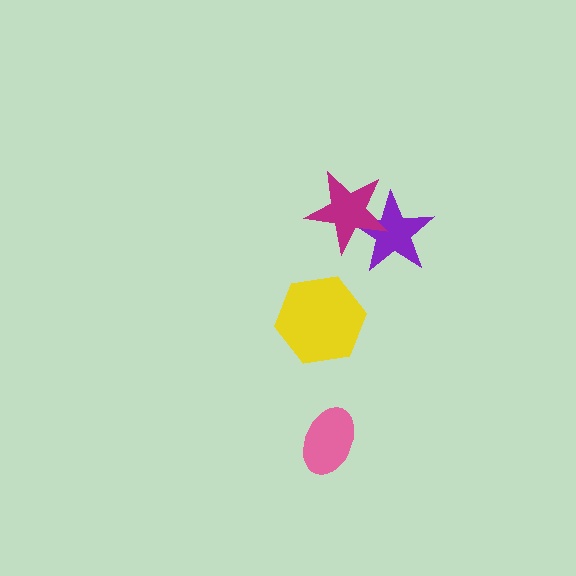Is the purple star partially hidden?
Yes, it is partially covered by another shape.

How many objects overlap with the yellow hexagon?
0 objects overlap with the yellow hexagon.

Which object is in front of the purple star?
The magenta star is in front of the purple star.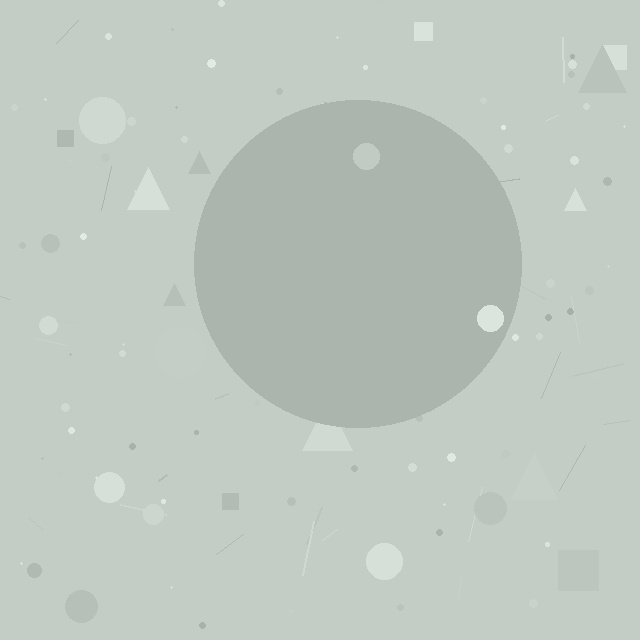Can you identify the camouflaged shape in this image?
The camouflaged shape is a circle.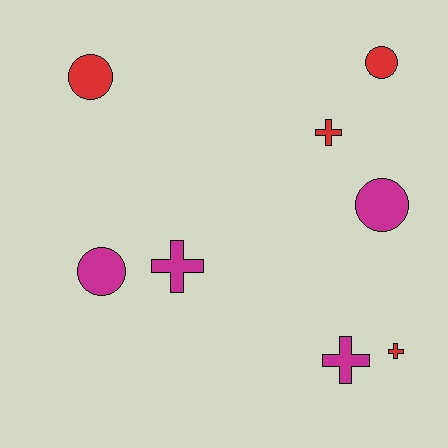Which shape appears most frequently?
Cross, with 4 objects.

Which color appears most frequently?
Magenta, with 4 objects.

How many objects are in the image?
There are 8 objects.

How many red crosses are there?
There are 2 red crosses.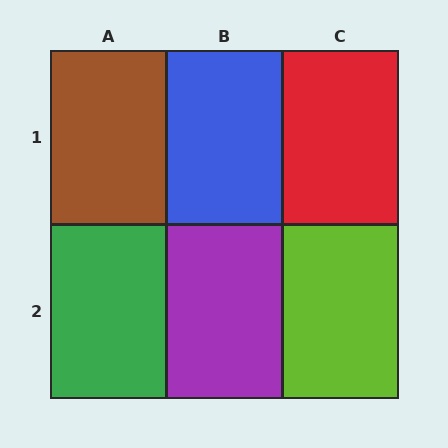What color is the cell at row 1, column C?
Red.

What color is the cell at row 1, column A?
Brown.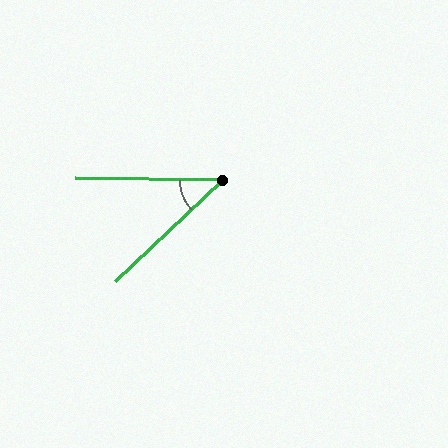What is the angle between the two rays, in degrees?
Approximately 44 degrees.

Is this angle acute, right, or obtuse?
It is acute.